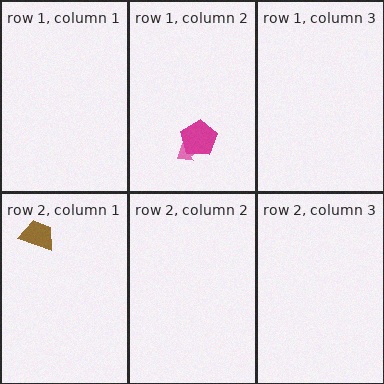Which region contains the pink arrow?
The row 1, column 2 region.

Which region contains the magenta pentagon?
The row 1, column 2 region.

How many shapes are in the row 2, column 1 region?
1.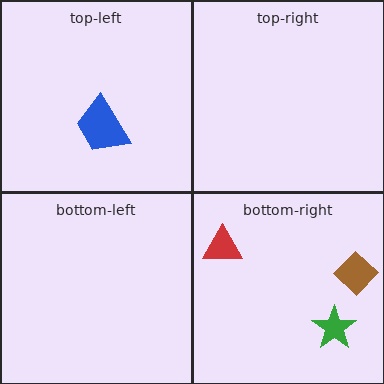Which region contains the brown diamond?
The bottom-right region.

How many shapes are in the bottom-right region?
3.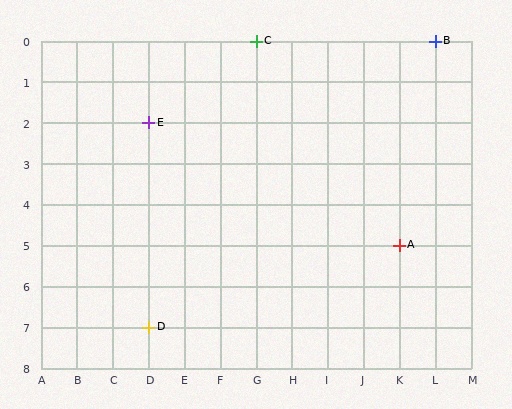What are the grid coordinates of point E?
Point E is at grid coordinates (D, 2).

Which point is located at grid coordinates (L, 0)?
Point B is at (L, 0).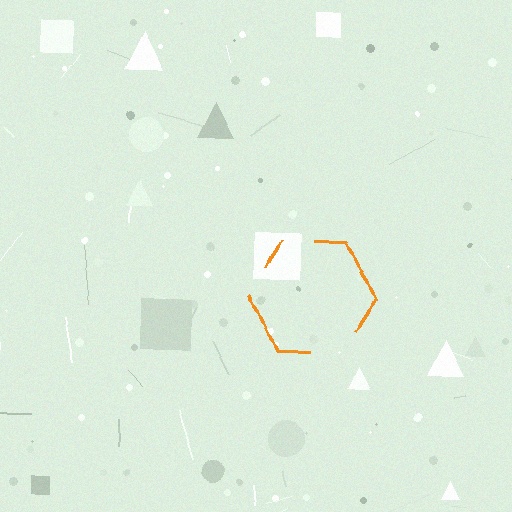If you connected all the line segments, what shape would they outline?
They would outline a hexagon.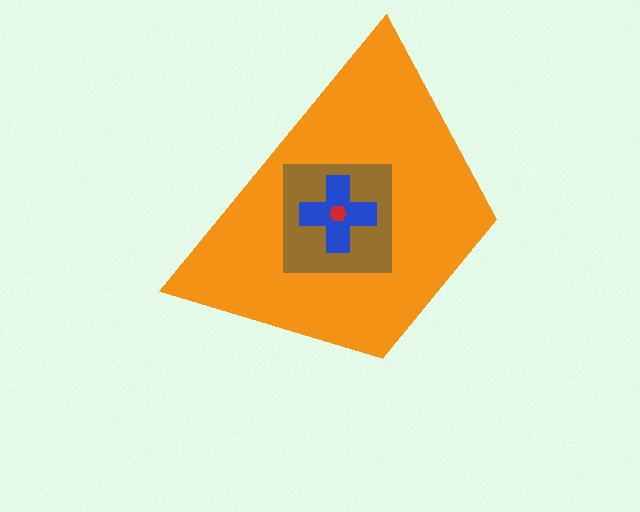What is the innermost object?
The red hexagon.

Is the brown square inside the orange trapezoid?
Yes.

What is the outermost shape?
The orange trapezoid.